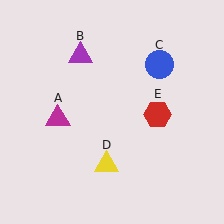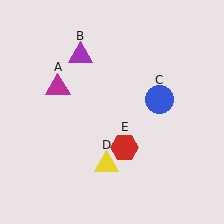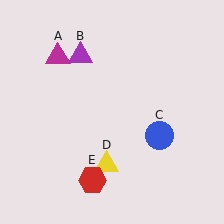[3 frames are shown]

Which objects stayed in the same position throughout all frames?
Purple triangle (object B) and yellow triangle (object D) remained stationary.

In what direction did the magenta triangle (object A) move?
The magenta triangle (object A) moved up.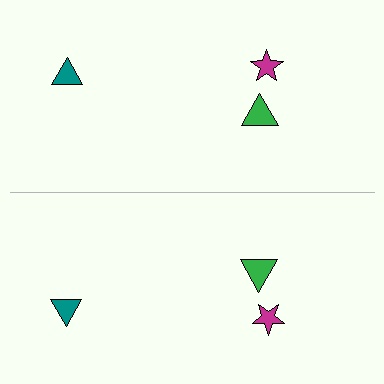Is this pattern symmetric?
Yes, this pattern has bilateral (reflection) symmetry.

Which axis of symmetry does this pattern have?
The pattern has a horizontal axis of symmetry running through the center of the image.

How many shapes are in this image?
There are 6 shapes in this image.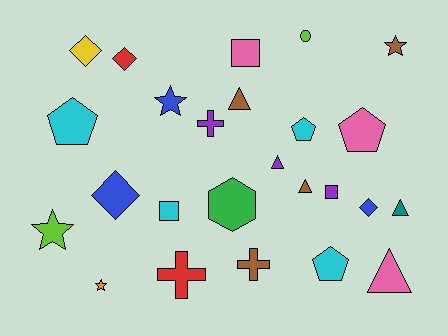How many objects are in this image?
There are 25 objects.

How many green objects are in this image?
There is 1 green object.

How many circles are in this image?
There is 1 circle.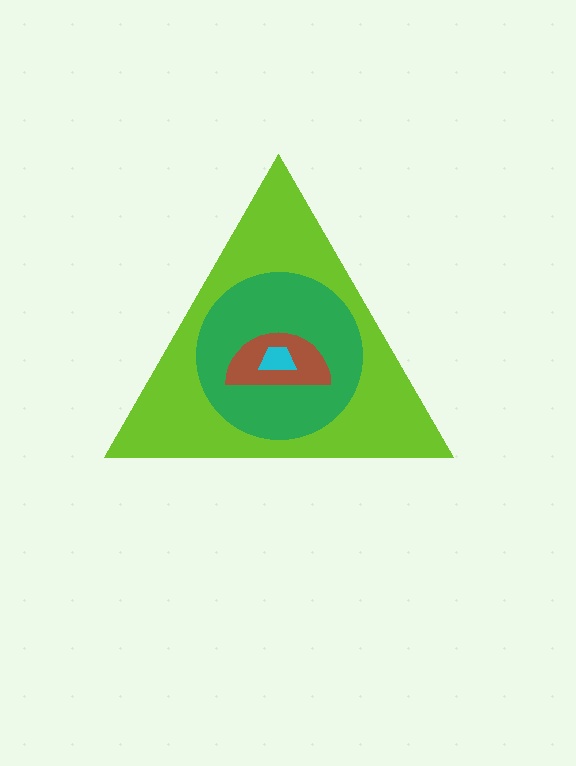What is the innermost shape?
The cyan trapezoid.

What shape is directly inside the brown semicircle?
The cyan trapezoid.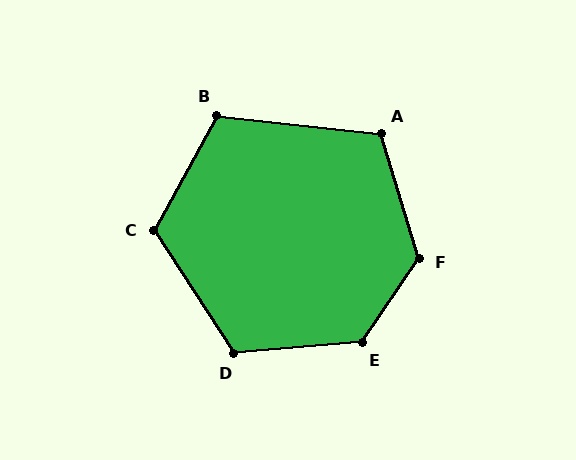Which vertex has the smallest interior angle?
B, at approximately 113 degrees.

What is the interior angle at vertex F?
Approximately 129 degrees (obtuse).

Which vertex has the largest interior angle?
E, at approximately 129 degrees.